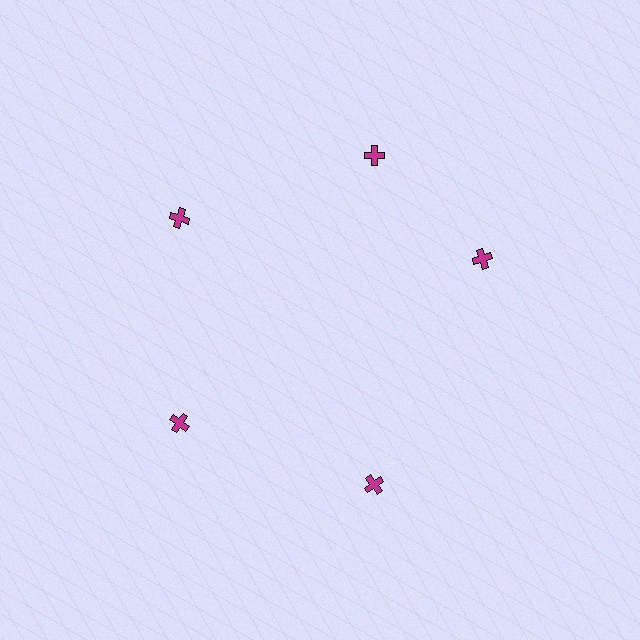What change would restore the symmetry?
The symmetry would be restored by rotating it back into even spacing with its neighbors so that all 5 crosses sit at equal angles and equal distance from the center.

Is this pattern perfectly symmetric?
No. The 5 magenta crosses are arranged in a ring, but one element near the 3 o'clock position is rotated out of alignment along the ring, breaking the 5-fold rotational symmetry.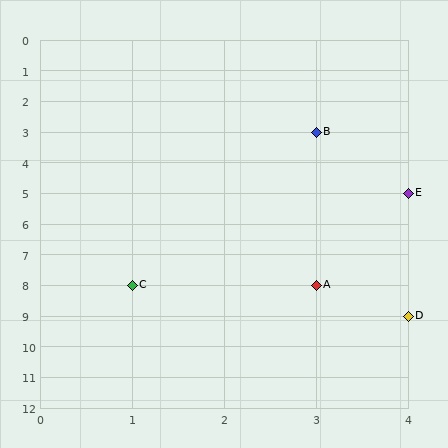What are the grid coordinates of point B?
Point B is at grid coordinates (3, 3).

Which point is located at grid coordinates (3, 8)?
Point A is at (3, 8).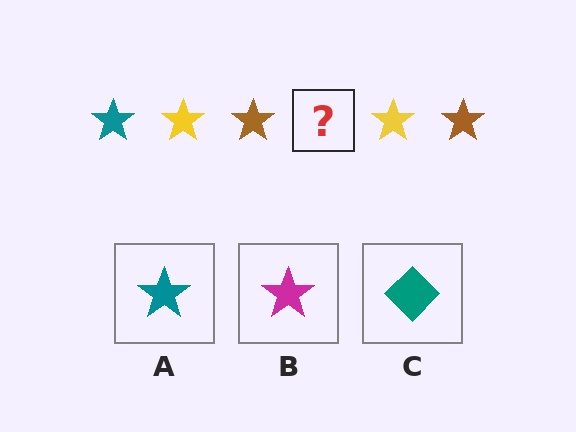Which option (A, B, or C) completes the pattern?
A.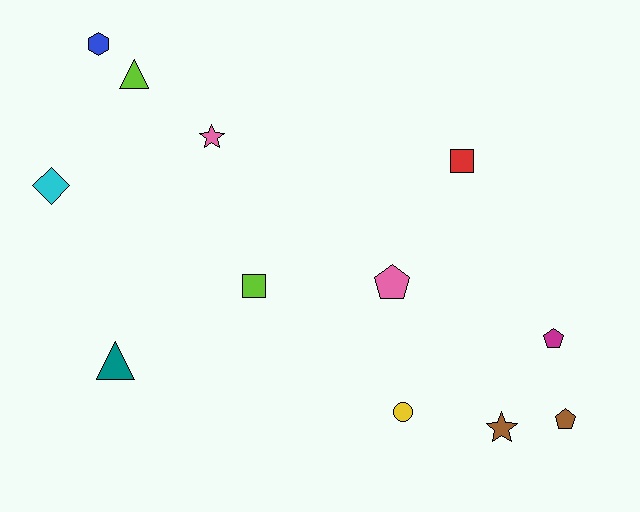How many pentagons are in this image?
There are 3 pentagons.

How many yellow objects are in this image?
There is 1 yellow object.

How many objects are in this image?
There are 12 objects.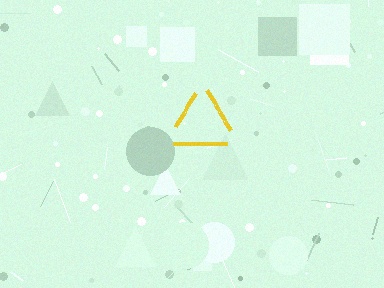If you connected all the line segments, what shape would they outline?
They would outline a triangle.